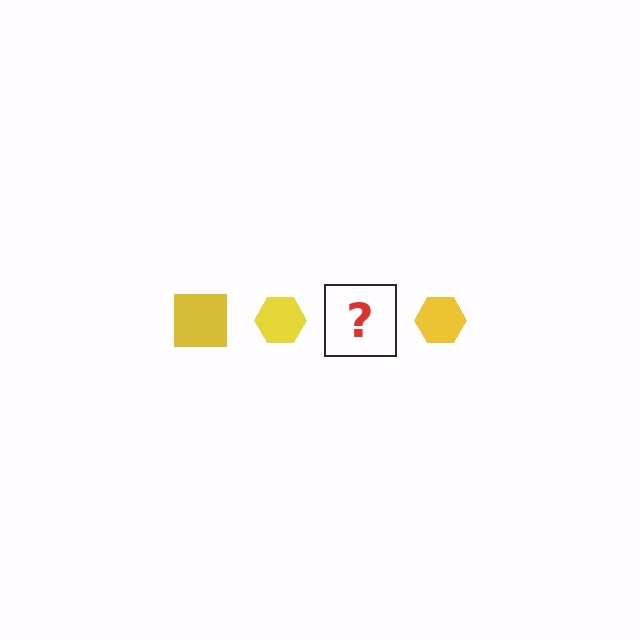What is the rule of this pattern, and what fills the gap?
The rule is that the pattern cycles through square, hexagon shapes in yellow. The gap should be filled with a yellow square.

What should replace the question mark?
The question mark should be replaced with a yellow square.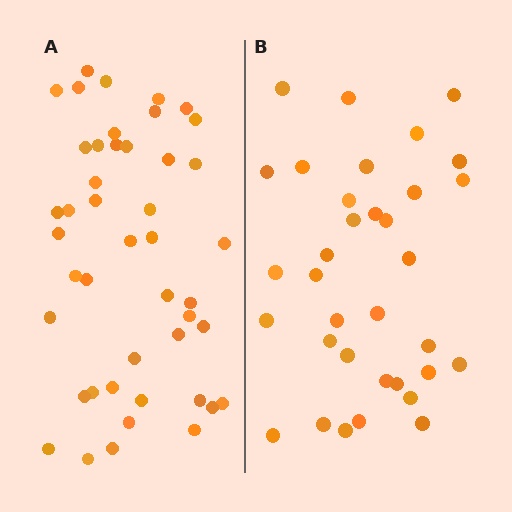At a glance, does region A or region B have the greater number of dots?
Region A (the left region) has more dots.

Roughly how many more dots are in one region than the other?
Region A has roughly 12 or so more dots than region B.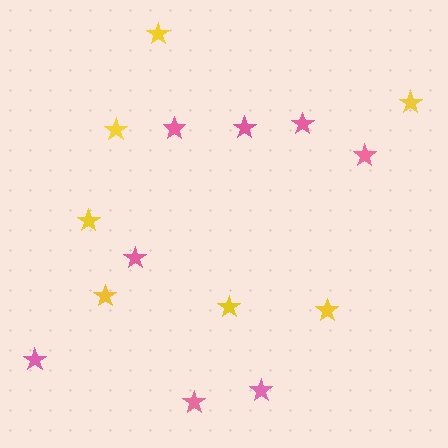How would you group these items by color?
There are 2 groups: one group of pink stars (8) and one group of yellow stars (7).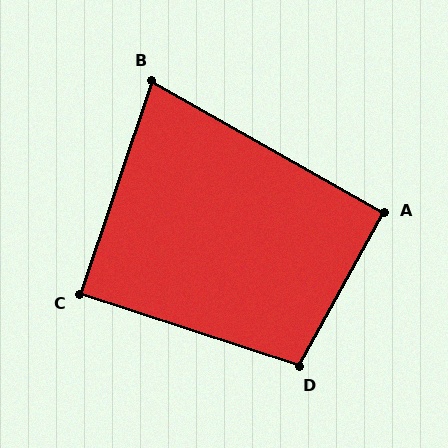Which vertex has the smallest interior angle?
B, at approximately 79 degrees.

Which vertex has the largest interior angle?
D, at approximately 101 degrees.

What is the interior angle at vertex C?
Approximately 90 degrees (approximately right).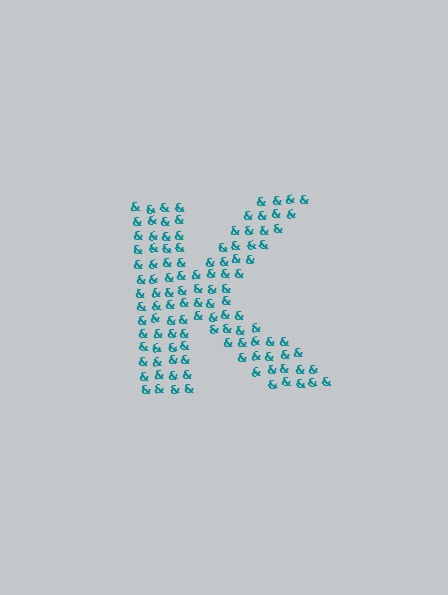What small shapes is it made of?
It is made of small ampersands.